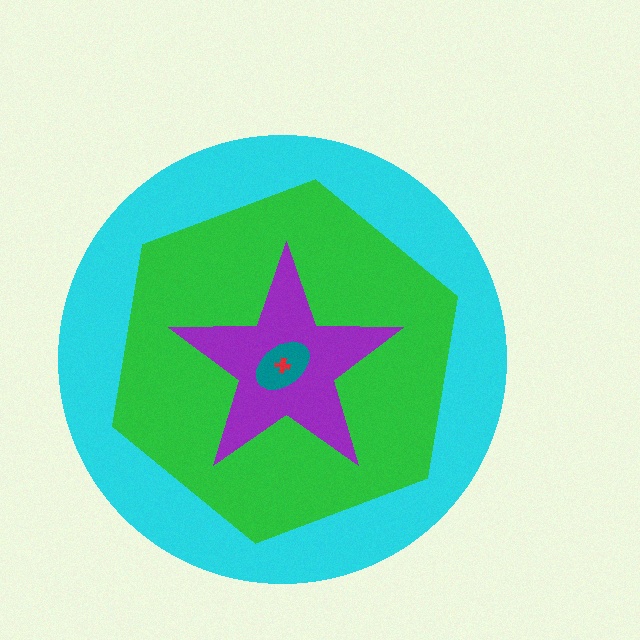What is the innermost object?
The red cross.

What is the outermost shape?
The cyan circle.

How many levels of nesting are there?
5.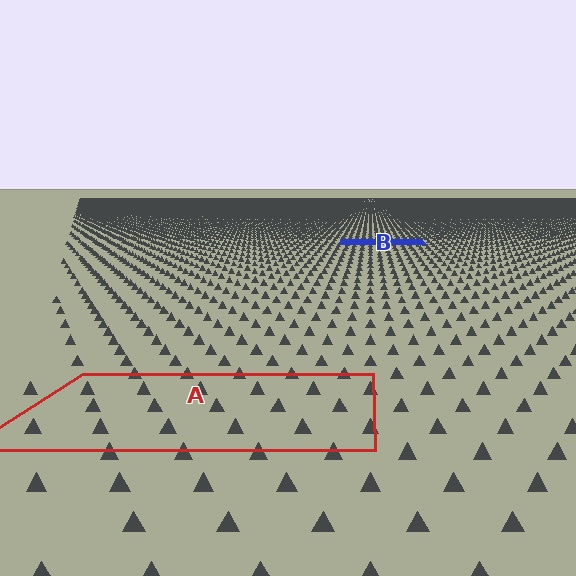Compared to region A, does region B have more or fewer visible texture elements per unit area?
Region B has more texture elements per unit area — they are packed more densely because it is farther away.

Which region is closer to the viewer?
Region A is closer. The texture elements there are larger and more spread out.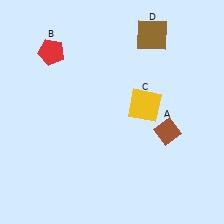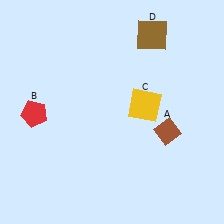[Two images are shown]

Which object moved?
The red pentagon (B) moved down.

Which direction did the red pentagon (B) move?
The red pentagon (B) moved down.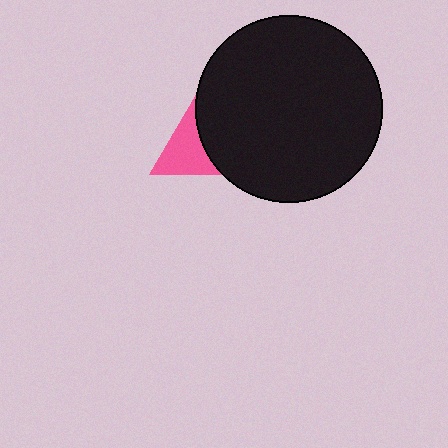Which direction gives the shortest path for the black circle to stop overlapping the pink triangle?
Moving right gives the shortest separation.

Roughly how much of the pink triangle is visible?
About half of it is visible (roughly 47%).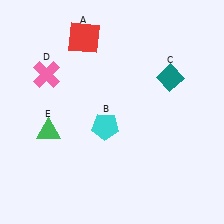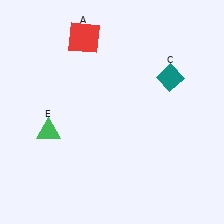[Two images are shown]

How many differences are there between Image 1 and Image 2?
There are 2 differences between the two images.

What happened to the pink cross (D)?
The pink cross (D) was removed in Image 2. It was in the top-left area of Image 1.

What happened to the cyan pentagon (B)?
The cyan pentagon (B) was removed in Image 2. It was in the bottom-left area of Image 1.